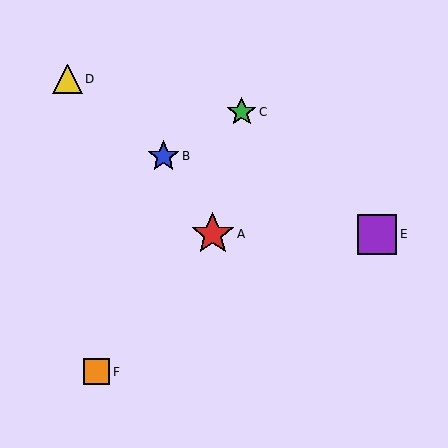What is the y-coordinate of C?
Object C is at y≈112.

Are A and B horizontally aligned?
No, A is at y≈234 and B is at y≈156.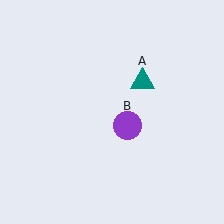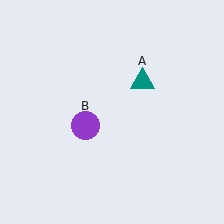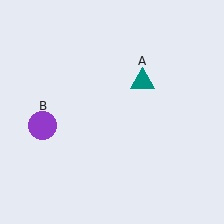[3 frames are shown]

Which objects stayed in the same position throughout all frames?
Teal triangle (object A) remained stationary.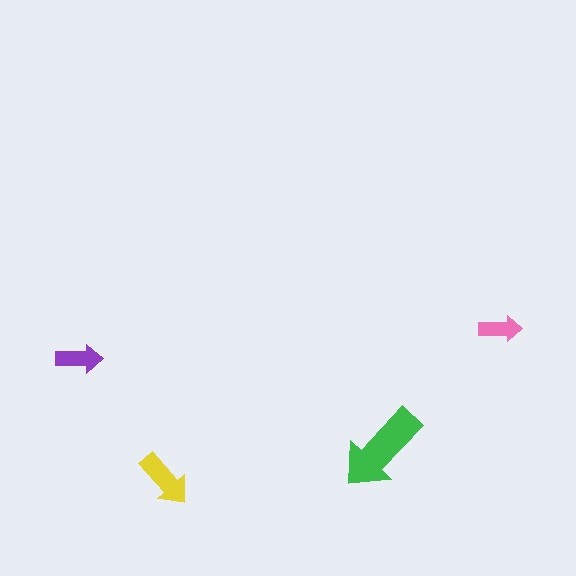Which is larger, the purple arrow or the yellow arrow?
The yellow one.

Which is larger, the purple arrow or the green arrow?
The green one.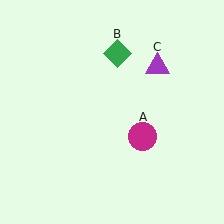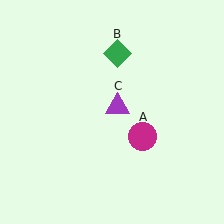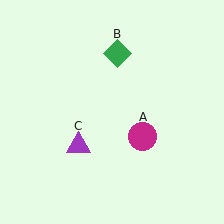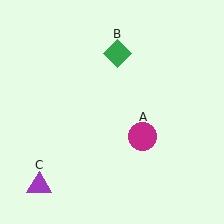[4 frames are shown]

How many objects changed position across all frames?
1 object changed position: purple triangle (object C).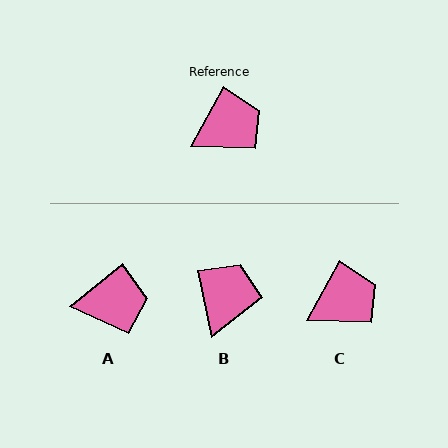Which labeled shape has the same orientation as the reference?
C.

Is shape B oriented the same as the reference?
No, it is off by about 41 degrees.